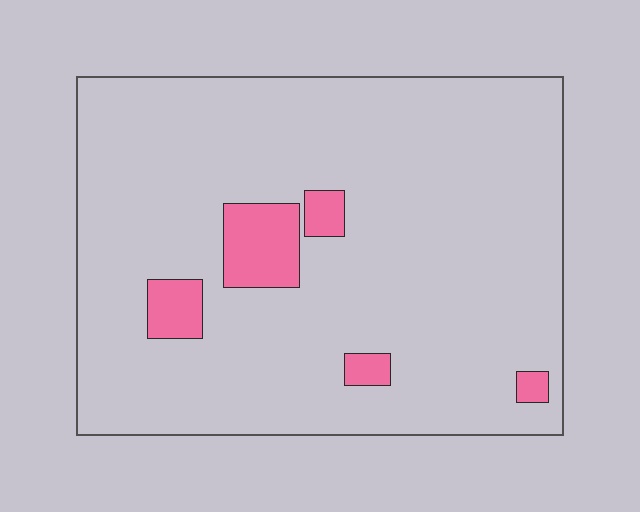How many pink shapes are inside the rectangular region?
5.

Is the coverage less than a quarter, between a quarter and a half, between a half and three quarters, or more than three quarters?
Less than a quarter.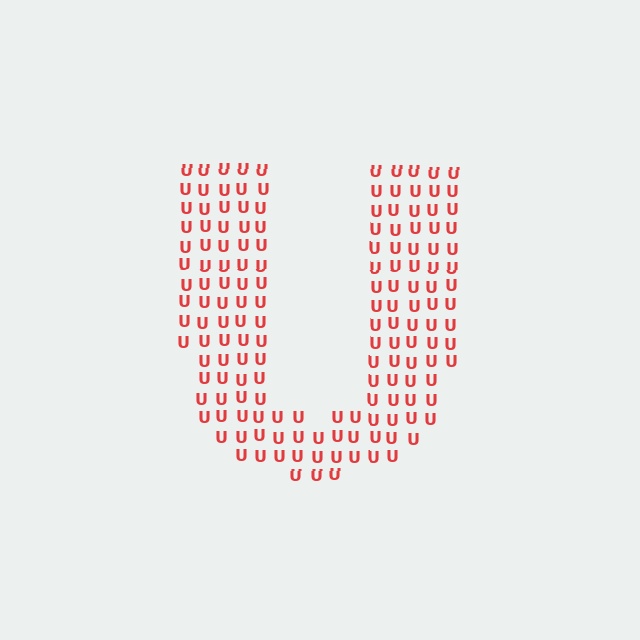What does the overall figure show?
The overall figure shows the letter U.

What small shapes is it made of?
It is made of small letter U's.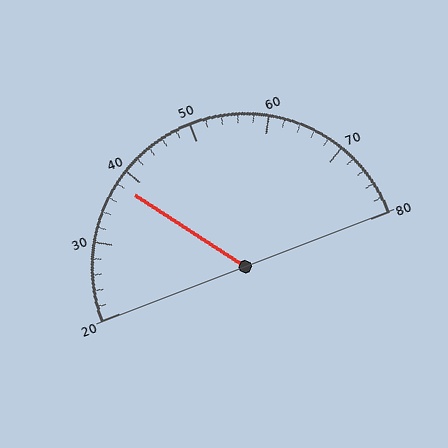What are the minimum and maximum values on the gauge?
The gauge ranges from 20 to 80.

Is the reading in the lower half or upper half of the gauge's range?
The reading is in the lower half of the range (20 to 80).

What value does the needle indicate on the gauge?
The needle indicates approximately 38.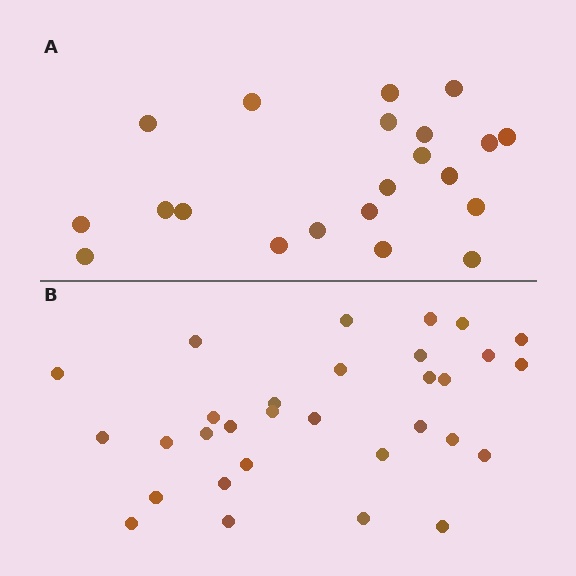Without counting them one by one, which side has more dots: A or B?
Region B (the bottom region) has more dots.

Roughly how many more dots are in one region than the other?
Region B has roughly 10 or so more dots than region A.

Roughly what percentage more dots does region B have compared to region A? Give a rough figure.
About 50% more.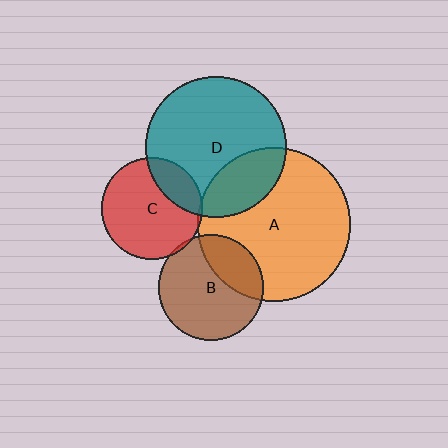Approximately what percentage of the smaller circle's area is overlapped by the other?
Approximately 20%.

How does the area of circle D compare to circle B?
Approximately 1.8 times.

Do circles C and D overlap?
Yes.